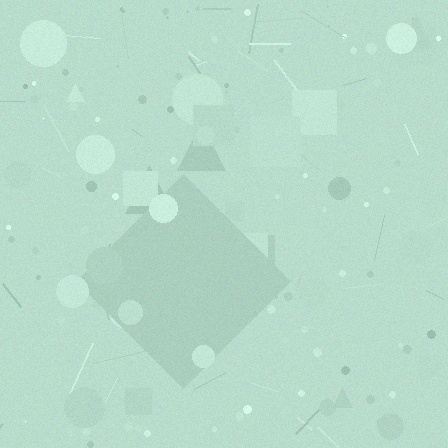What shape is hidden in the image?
A diamond is hidden in the image.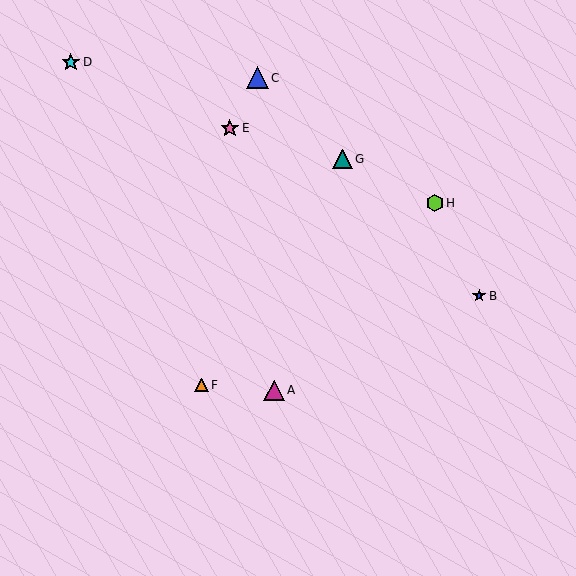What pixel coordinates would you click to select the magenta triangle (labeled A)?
Click at (274, 390) to select the magenta triangle A.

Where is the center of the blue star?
The center of the blue star is at (479, 296).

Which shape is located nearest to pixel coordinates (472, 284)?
The blue star (labeled B) at (479, 296) is nearest to that location.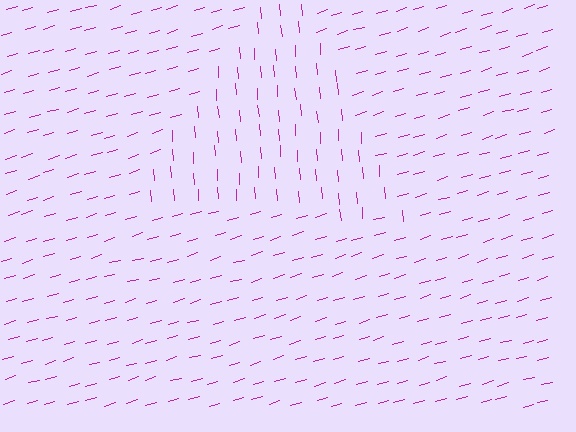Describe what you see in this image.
The image is filled with small magenta line segments. A triangle region in the image has lines oriented differently from the surrounding lines, creating a visible texture boundary.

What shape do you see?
I see a triangle.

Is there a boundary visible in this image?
Yes, there is a texture boundary formed by a change in line orientation.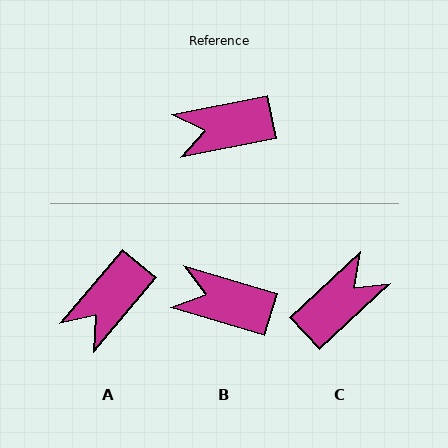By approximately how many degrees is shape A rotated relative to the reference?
Approximately 38 degrees counter-clockwise.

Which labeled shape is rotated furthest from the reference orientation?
C, about 149 degrees away.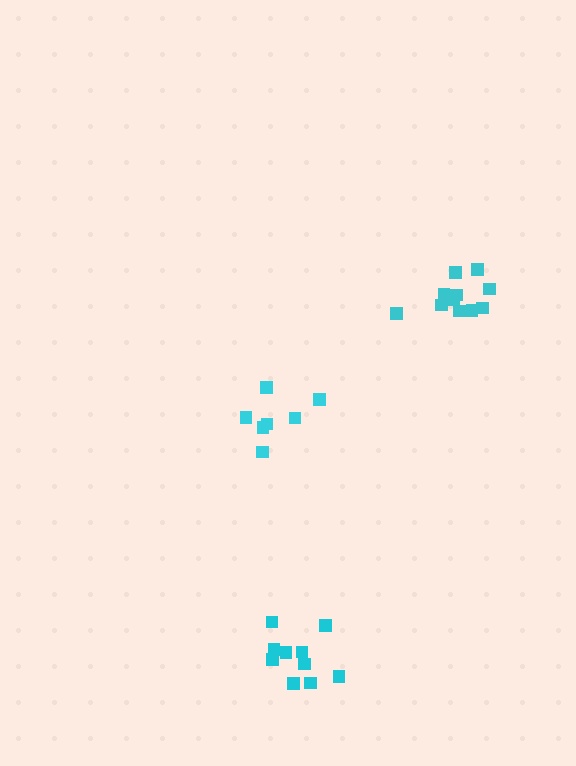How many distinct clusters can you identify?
There are 3 distinct clusters.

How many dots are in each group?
Group 1: 10 dots, Group 2: 7 dots, Group 3: 11 dots (28 total).